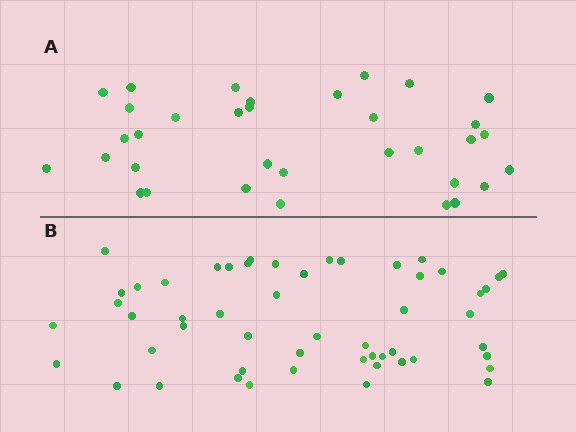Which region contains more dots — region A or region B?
Region B (the bottom region) has more dots.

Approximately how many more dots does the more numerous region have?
Region B has approximately 20 more dots than region A.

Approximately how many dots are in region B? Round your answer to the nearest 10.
About 50 dots. (The exact count is 53, which rounds to 50.)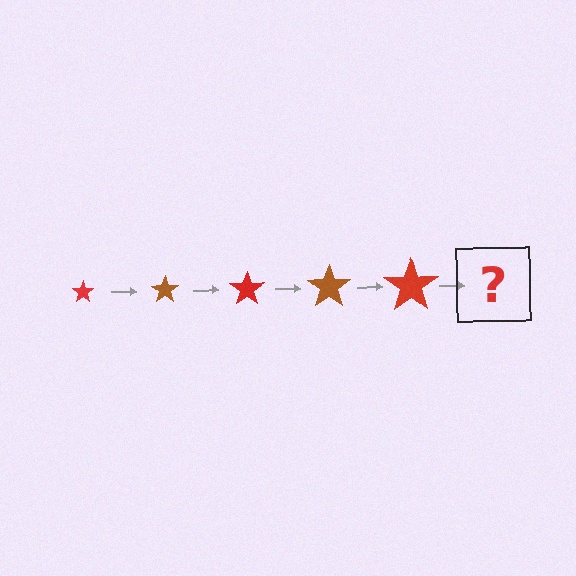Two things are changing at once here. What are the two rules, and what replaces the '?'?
The two rules are that the star grows larger each step and the color cycles through red and brown. The '?' should be a brown star, larger than the previous one.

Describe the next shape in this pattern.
It should be a brown star, larger than the previous one.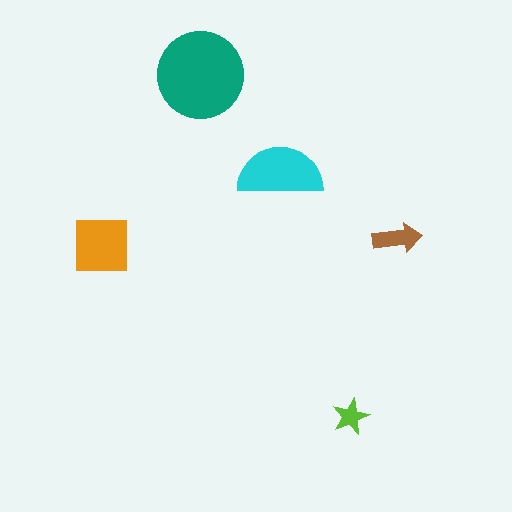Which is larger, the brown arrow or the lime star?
The brown arrow.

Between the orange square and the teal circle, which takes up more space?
The teal circle.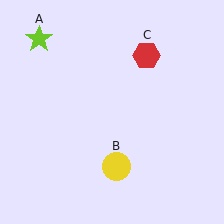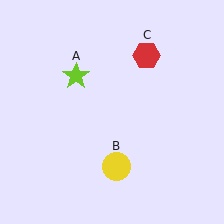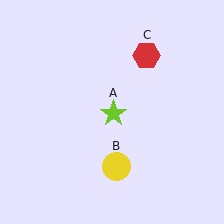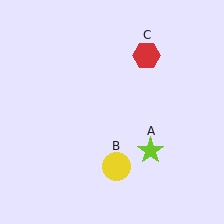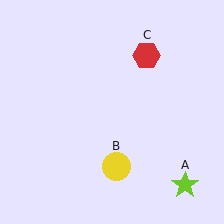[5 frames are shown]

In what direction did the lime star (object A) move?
The lime star (object A) moved down and to the right.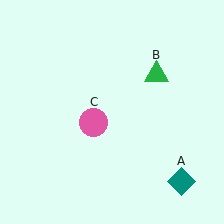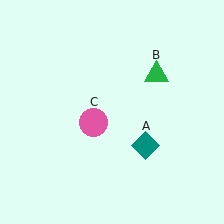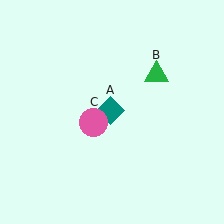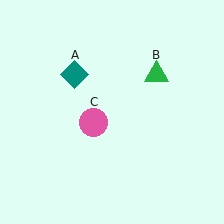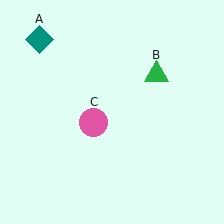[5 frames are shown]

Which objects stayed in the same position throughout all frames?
Green triangle (object B) and pink circle (object C) remained stationary.